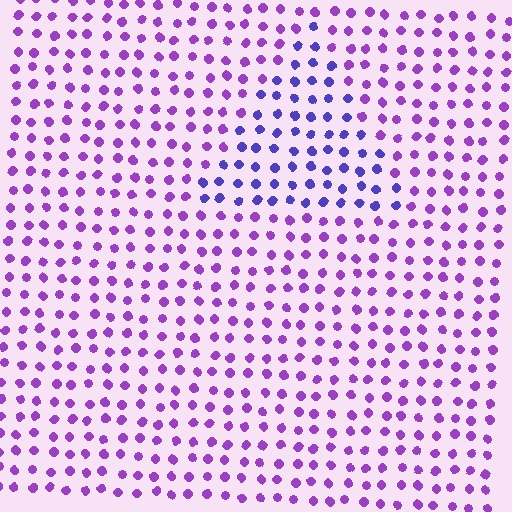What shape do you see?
I see a triangle.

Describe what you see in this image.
The image is filled with small purple elements in a uniform arrangement. A triangle-shaped region is visible where the elements are tinted to a slightly different hue, forming a subtle color boundary.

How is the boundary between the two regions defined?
The boundary is defined purely by a slight shift in hue (about 35 degrees). Spacing, size, and orientation are identical on both sides.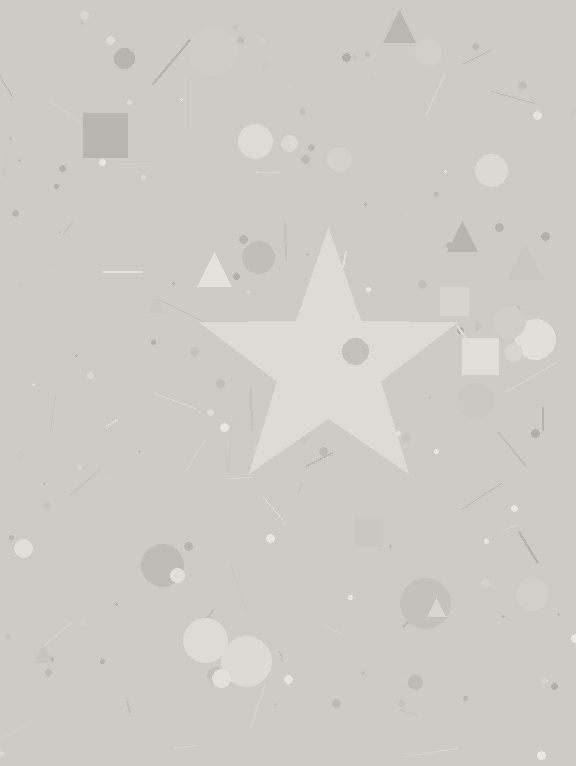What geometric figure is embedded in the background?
A star is embedded in the background.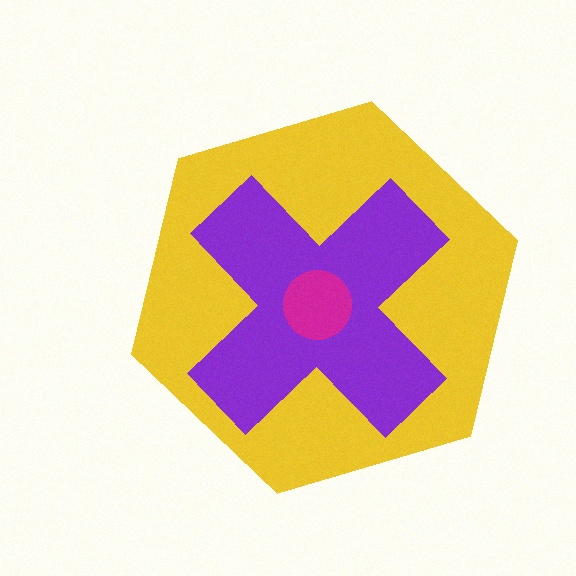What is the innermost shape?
The magenta circle.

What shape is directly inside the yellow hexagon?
The purple cross.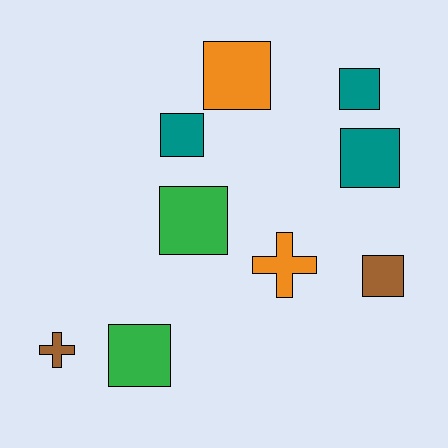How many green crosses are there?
There are no green crosses.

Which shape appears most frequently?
Square, with 7 objects.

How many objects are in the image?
There are 9 objects.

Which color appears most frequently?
Teal, with 3 objects.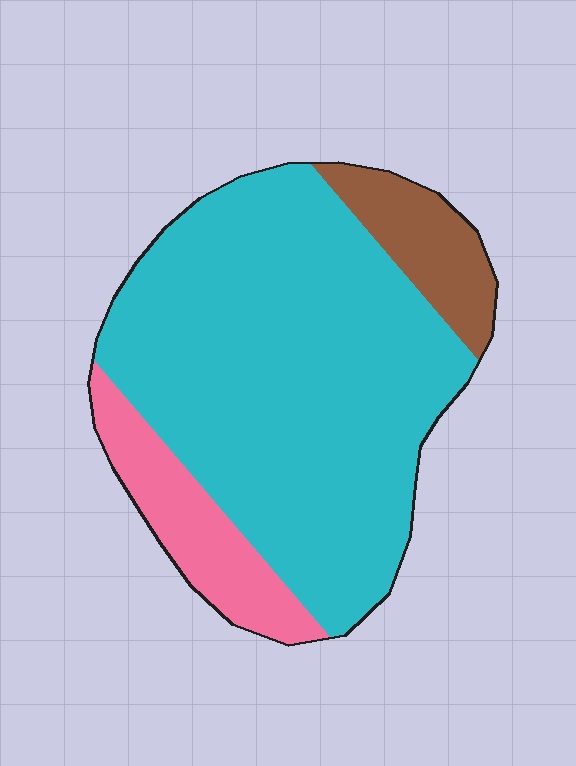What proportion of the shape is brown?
Brown takes up about one tenth (1/10) of the shape.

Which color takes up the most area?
Cyan, at roughly 75%.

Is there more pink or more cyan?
Cyan.